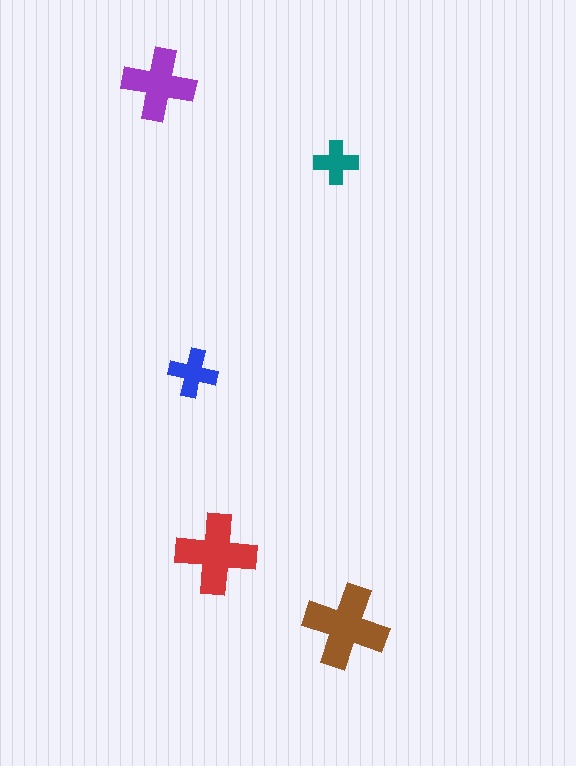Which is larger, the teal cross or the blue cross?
The blue one.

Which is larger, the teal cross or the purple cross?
The purple one.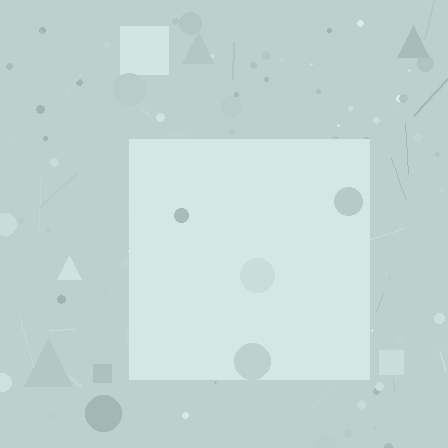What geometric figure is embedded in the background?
A square is embedded in the background.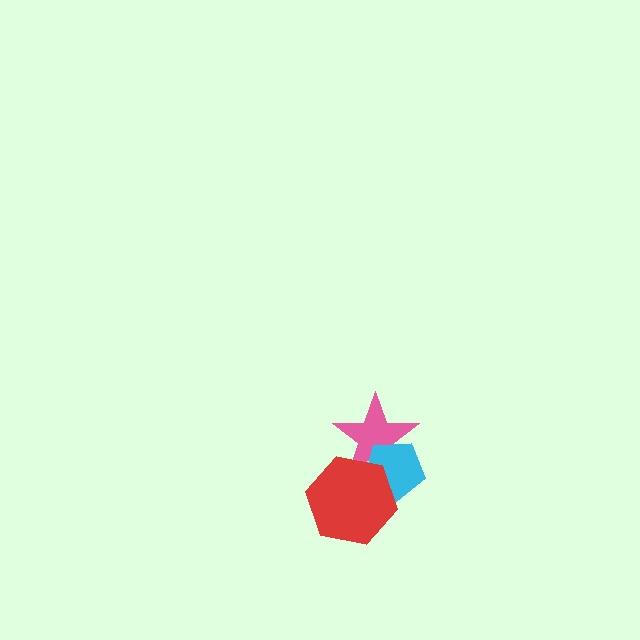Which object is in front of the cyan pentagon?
The red hexagon is in front of the cyan pentagon.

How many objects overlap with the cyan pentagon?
2 objects overlap with the cyan pentagon.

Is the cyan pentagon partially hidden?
Yes, it is partially covered by another shape.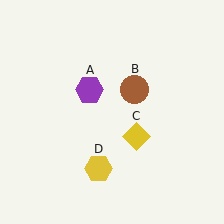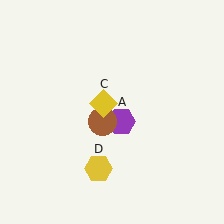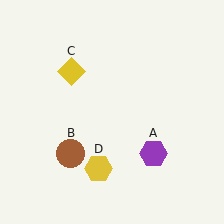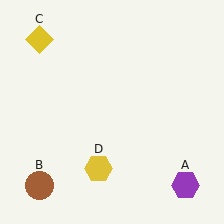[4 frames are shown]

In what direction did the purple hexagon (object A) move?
The purple hexagon (object A) moved down and to the right.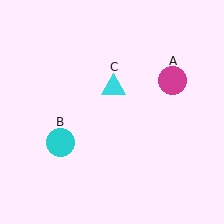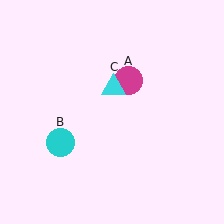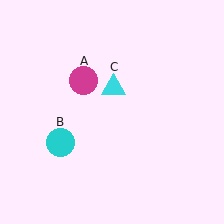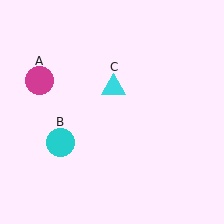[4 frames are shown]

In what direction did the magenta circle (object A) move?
The magenta circle (object A) moved left.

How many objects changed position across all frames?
1 object changed position: magenta circle (object A).